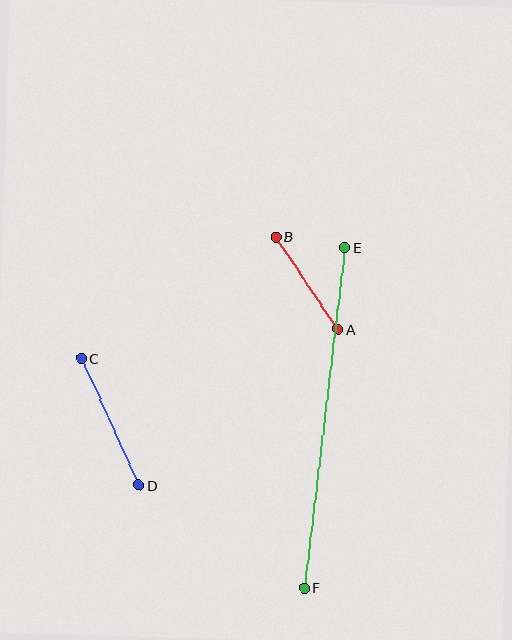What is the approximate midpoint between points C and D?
The midpoint is at approximately (110, 422) pixels.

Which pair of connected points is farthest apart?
Points E and F are farthest apart.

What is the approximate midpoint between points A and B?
The midpoint is at approximately (307, 283) pixels.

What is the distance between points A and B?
The distance is approximately 111 pixels.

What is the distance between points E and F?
The distance is approximately 343 pixels.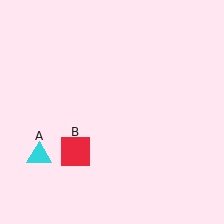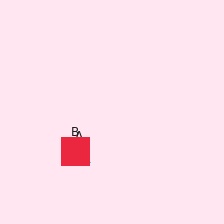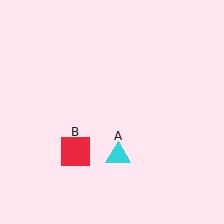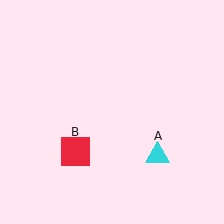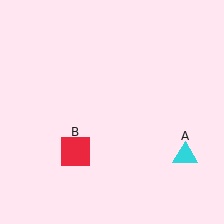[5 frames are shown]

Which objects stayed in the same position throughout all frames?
Red square (object B) remained stationary.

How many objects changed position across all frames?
1 object changed position: cyan triangle (object A).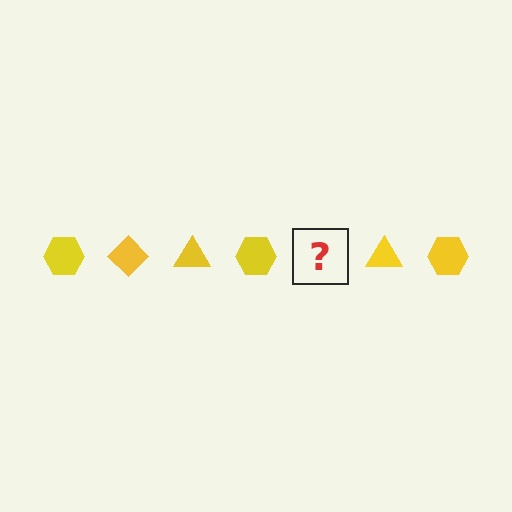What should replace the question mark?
The question mark should be replaced with a yellow diamond.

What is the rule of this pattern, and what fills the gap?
The rule is that the pattern cycles through hexagon, diamond, triangle shapes in yellow. The gap should be filled with a yellow diamond.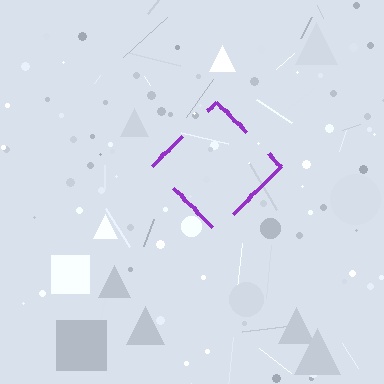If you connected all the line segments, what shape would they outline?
They would outline a diamond.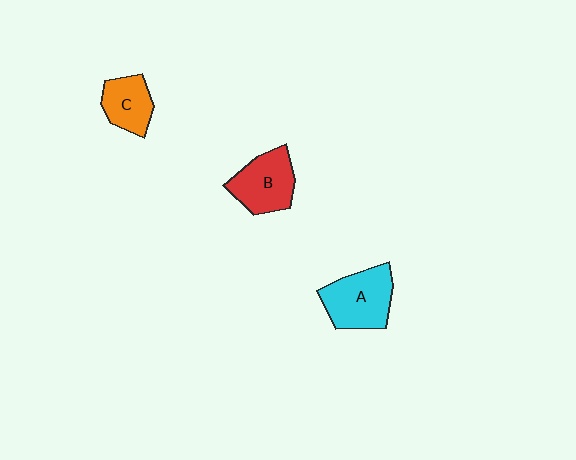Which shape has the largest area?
Shape A (cyan).